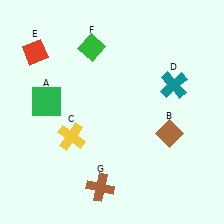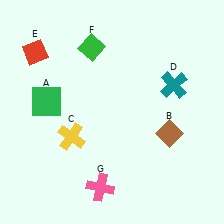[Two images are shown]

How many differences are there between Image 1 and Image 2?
There is 1 difference between the two images.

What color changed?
The cross (G) changed from brown in Image 1 to pink in Image 2.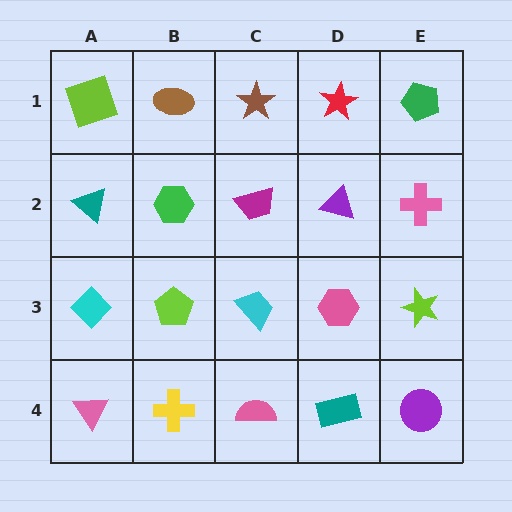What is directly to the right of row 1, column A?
A brown ellipse.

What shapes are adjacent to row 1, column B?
A green hexagon (row 2, column B), a lime square (row 1, column A), a brown star (row 1, column C).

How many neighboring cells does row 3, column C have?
4.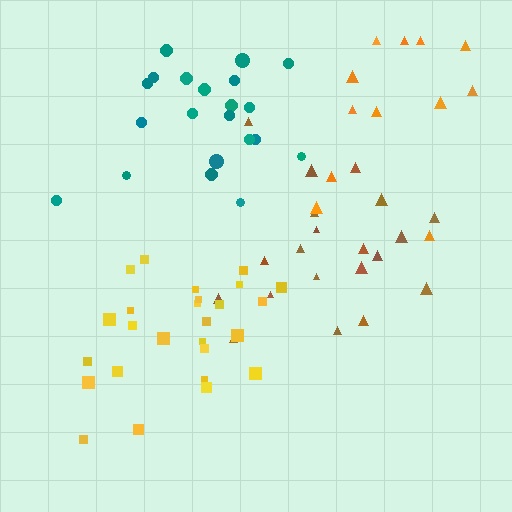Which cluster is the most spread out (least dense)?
Orange.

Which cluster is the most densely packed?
Yellow.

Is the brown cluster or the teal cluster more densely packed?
Teal.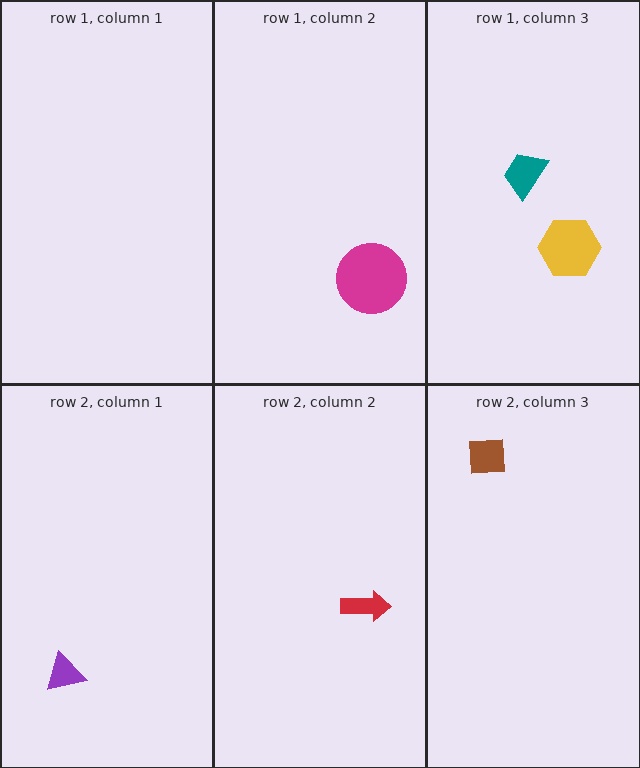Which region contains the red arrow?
The row 2, column 2 region.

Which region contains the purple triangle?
The row 2, column 1 region.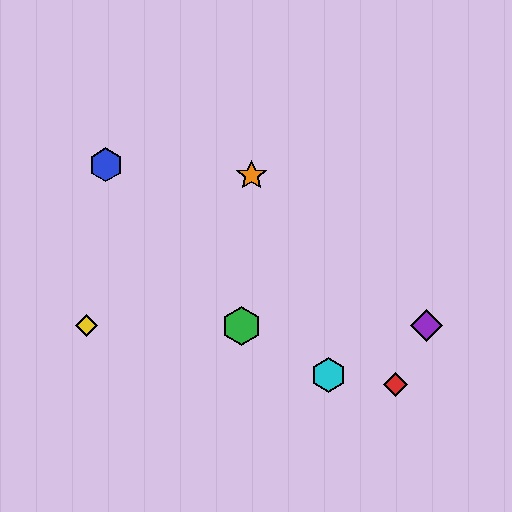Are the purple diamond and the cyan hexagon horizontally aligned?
No, the purple diamond is at y≈326 and the cyan hexagon is at y≈375.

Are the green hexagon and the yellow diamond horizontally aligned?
Yes, both are at y≈326.